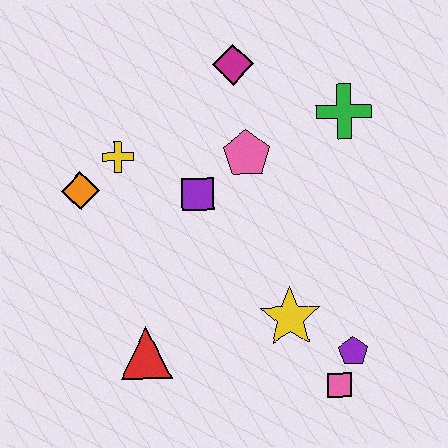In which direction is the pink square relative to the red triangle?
The pink square is to the right of the red triangle.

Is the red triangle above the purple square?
No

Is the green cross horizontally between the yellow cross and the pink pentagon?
No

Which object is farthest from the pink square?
The magenta diamond is farthest from the pink square.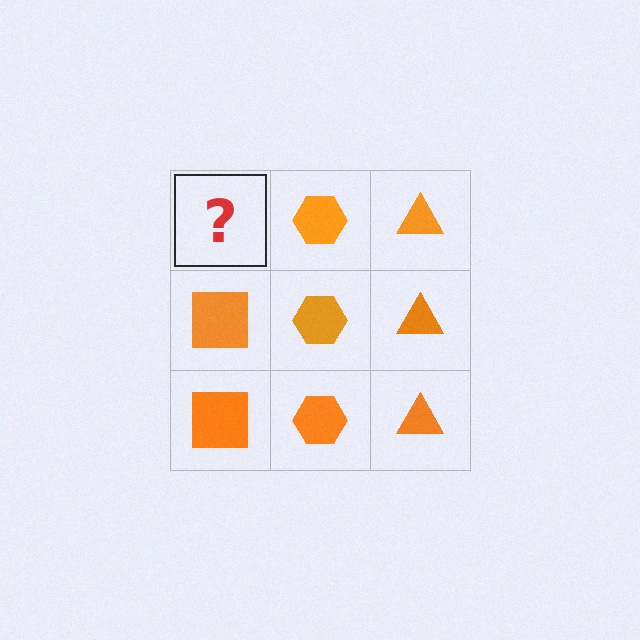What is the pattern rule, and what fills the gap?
The rule is that each column has a consistent shape. The gap should be filled with an orange square.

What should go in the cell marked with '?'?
The missing cell should contain an orange square.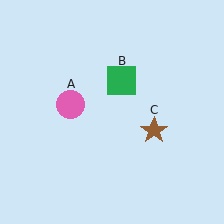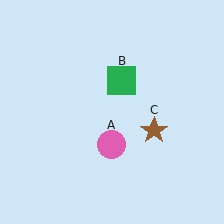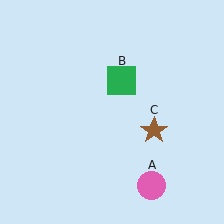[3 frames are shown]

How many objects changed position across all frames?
1 object changed position: pink circle (object A).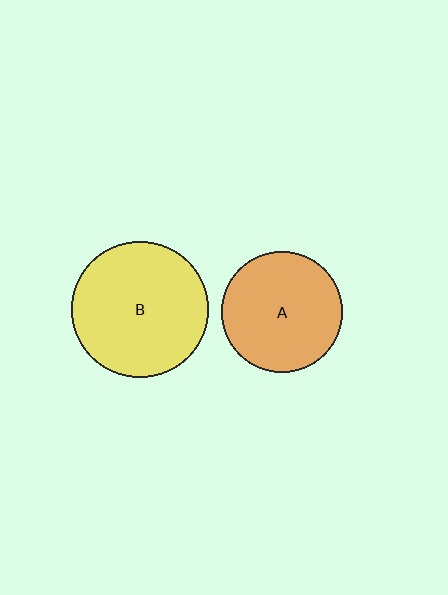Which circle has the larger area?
Circle B (yellow).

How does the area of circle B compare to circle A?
Approximately 1.3 times.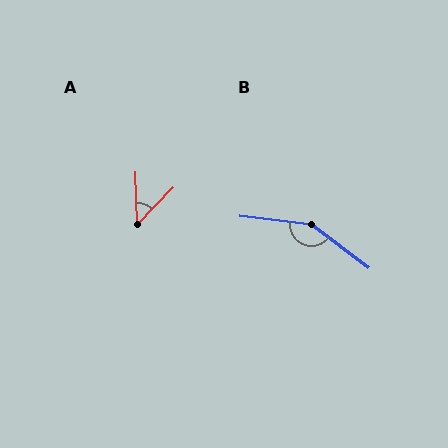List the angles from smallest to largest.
A (46°), B (150°).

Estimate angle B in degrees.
Approximately 150 degrees.